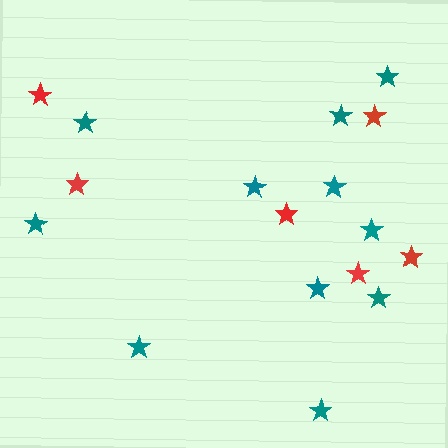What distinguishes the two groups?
There are 2 groups: one group of red stars (6) and one group of teal stars (11).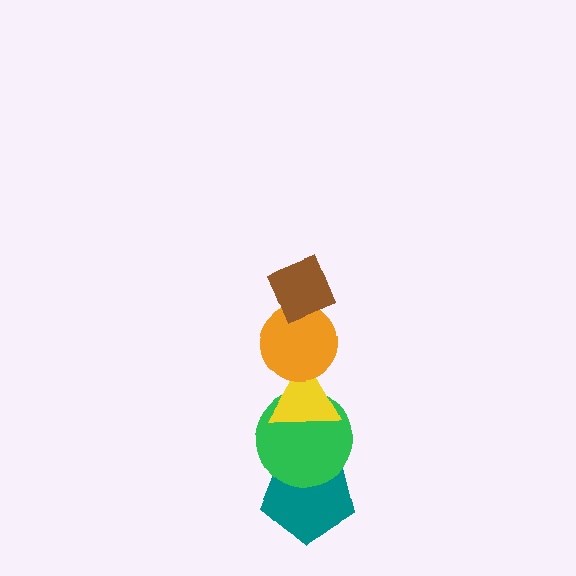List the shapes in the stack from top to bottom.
From top to bottom: the brown diamond, the orange circle, the yellow triangle, the green circle, the teal pentagon.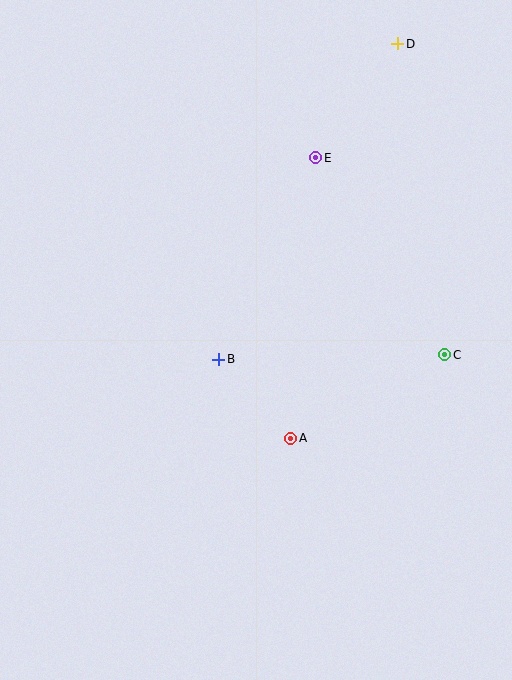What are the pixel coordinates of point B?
Point B is at (219, 359).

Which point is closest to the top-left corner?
Point E is closest to the top-left corner.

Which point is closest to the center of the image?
Point B at (219, 359) is closest to the center.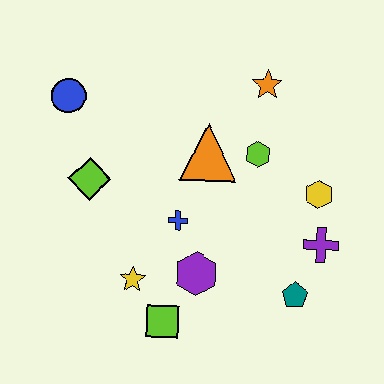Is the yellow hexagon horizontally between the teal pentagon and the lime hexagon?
No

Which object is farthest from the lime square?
The orange star is farthest from the lime square.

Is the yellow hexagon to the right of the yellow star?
Yes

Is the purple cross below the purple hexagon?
No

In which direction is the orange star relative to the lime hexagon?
The orange star is above the lime hexagon.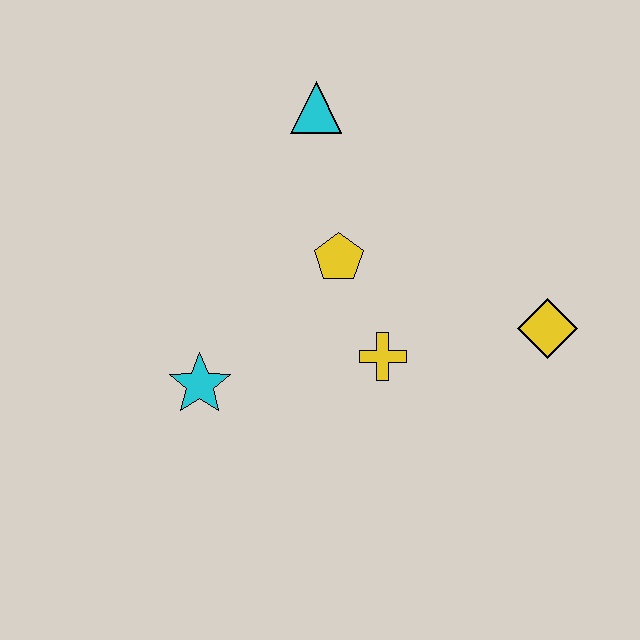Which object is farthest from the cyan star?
The yellow diamond is farthest from the cyan star.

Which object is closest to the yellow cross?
The yellow pentagon is closest to the yellow cross.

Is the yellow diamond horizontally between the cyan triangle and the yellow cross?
No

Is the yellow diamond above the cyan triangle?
No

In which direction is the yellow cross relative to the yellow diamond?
The yellow cross is to the left of the yellow diamond.